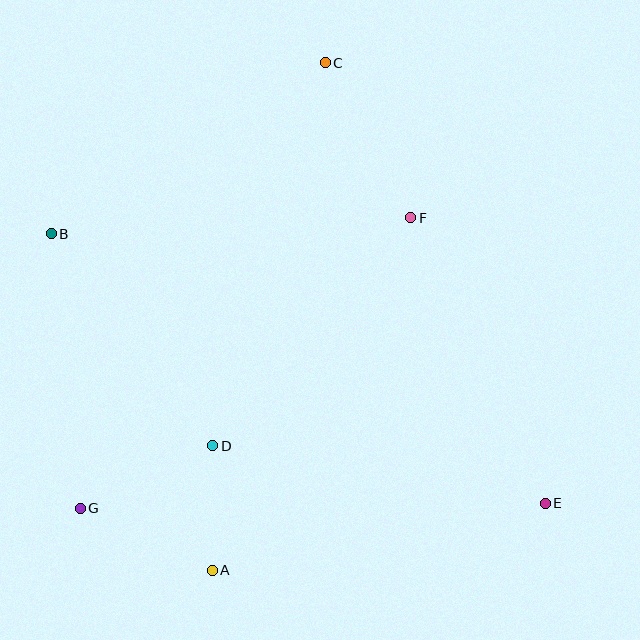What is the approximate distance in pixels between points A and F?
The distance between A and F is approximately 404 pixels.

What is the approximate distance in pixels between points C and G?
The distance between C and G is approximately 508 pixels.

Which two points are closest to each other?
Points A and D are closest to each other.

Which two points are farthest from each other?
Points B and E are farthest from each other.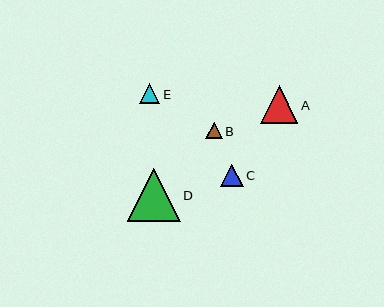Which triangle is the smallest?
Triangle B is the smallest with a size of approximately 16 pixels.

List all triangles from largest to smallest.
From largest to smallest: D, A, C, E, B.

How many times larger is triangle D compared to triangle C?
Triangle D is approximately 2.4 times the size of triangle C.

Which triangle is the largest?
Triangle D is the largest with a size of approximately 53 pixels.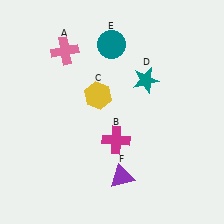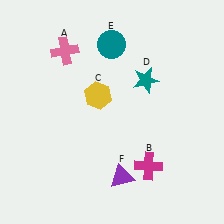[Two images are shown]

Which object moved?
The magenta cross (B) moved right.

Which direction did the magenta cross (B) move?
The magenta cross (B) moved right.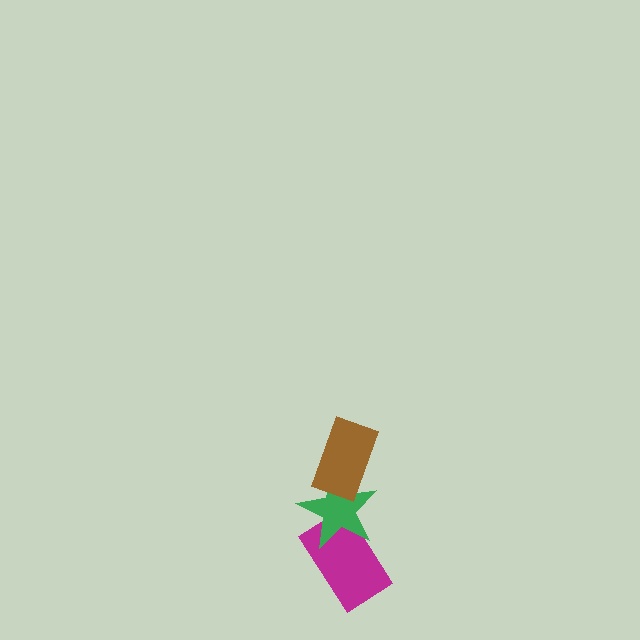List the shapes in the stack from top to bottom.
From top to bottom: the brown rectangle, the green star, the magenta rectangle.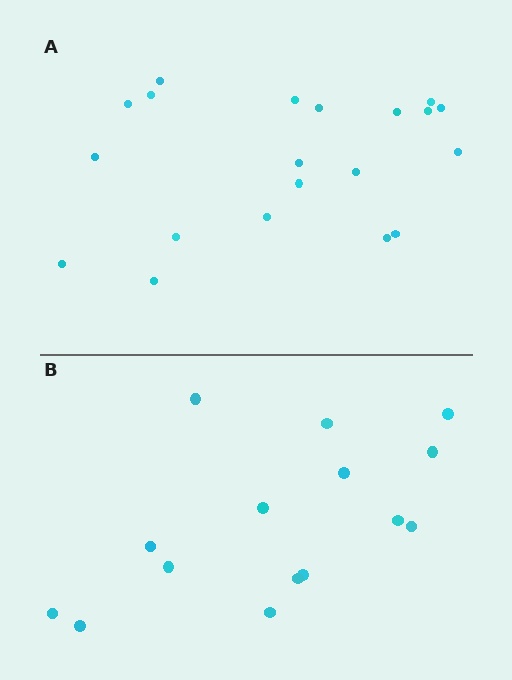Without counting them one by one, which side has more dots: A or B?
Region A (the top region) has more dots.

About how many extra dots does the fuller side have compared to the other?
Region A has about 5 more dots than region B.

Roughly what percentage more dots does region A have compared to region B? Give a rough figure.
About 35% more.